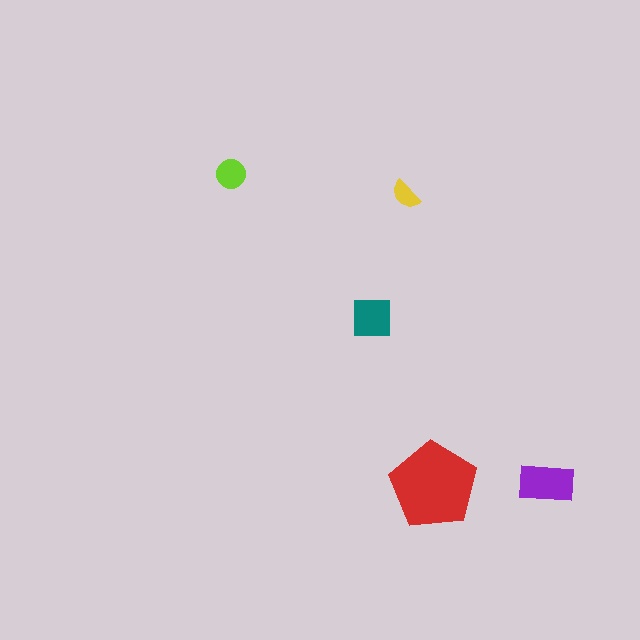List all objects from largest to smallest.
The red pentagon, the purple rectangle, the teal square, the lime circle, the yellow semicircle.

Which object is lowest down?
The red pentagon is bottommost.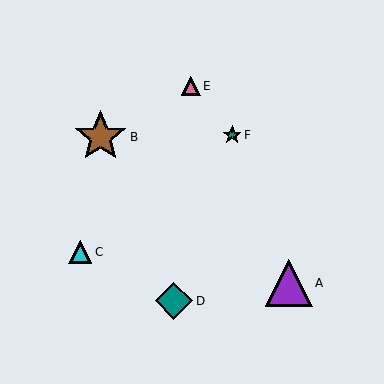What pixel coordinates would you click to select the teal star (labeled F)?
Click at (232, 135) to select the teal star F.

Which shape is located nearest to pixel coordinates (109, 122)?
The brown star (labeled B) at (101, 137) is nearest to that location.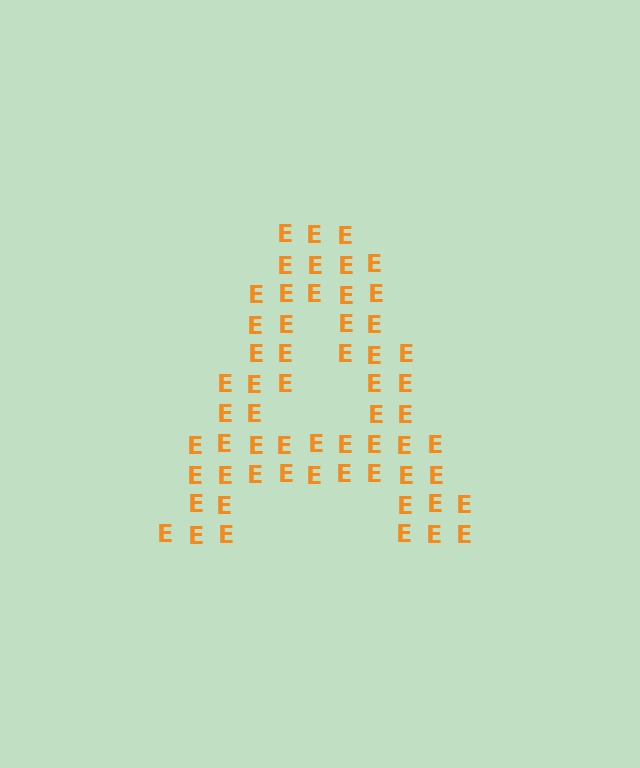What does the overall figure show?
The overall figure shows the letter A.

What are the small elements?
The small elements are letter E's.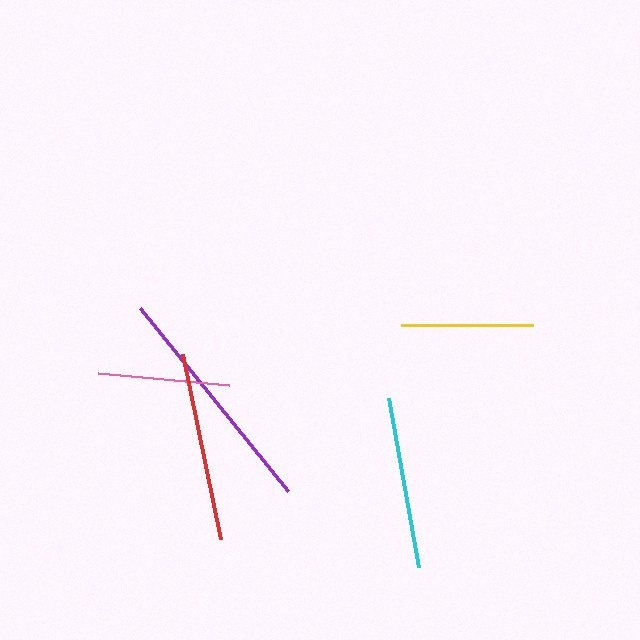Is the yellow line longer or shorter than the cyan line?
The cyan line is longer than the yellow line.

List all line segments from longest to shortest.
From longest to shortest: purple, red, cyan, yellow, pink.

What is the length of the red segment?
The red segment is approximately 189 pixels long.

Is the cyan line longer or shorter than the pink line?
The cyan line is longer than the pink line.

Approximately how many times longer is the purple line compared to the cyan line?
The purple line is approximately 1.4 times the length of the cyan line.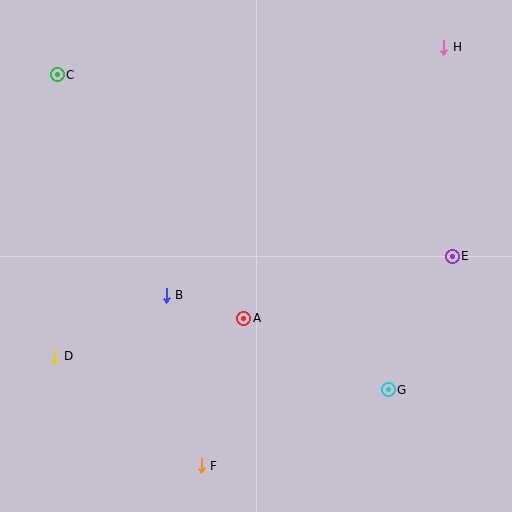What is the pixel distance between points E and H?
The distance between E and H is 209 pixels.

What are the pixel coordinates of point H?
Point H is at (444, 47).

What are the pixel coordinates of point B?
Point B is at (166, 295).